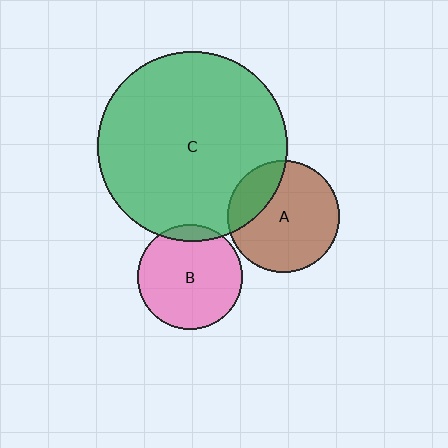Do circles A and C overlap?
Yes.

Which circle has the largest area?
Circle C (green).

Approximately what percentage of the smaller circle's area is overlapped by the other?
Approximately 25%.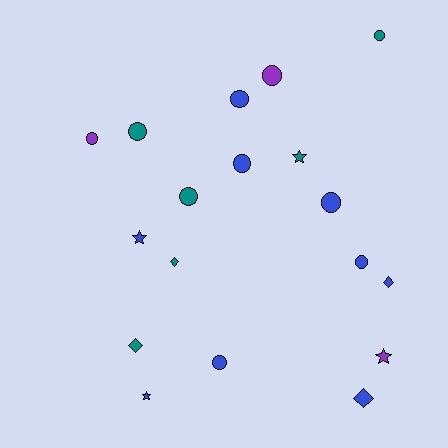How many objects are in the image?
There are 18 objects.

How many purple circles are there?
There are 2 purple circles.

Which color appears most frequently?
Blue, with 9 objects.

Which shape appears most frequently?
Circle, with 10 objects.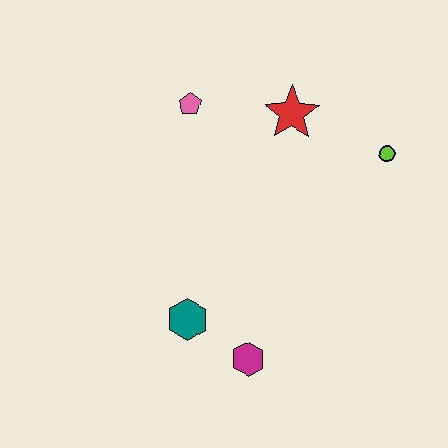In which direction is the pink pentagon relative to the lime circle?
The pink pentagon is to the left of the lime circle.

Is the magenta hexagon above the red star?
No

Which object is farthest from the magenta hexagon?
The pink pentagon is farthest from the magenta hexagon.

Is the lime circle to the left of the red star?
No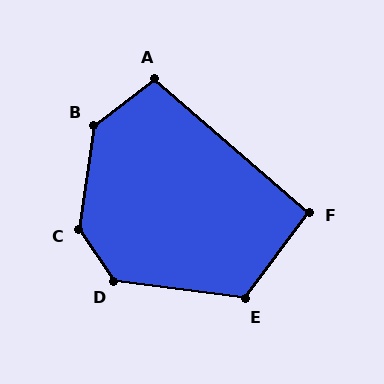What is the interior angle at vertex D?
Approximately 131 degrees (obtuse).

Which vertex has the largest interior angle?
C, at approximately 139 degrees.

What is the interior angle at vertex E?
Approximately 119 degrees (obtuse).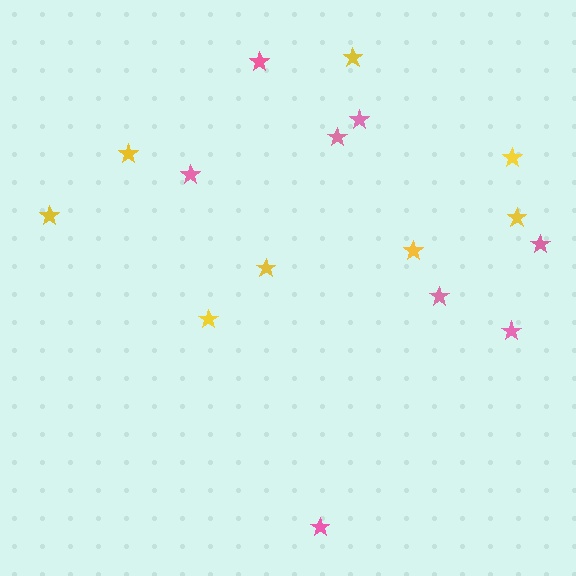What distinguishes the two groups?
There are 2 groups: one group of pink stars (8) and one group of yellow stars (8).